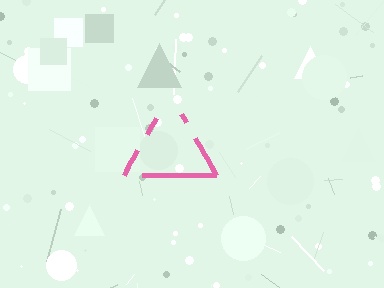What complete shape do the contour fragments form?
The contour fragments form a triangle.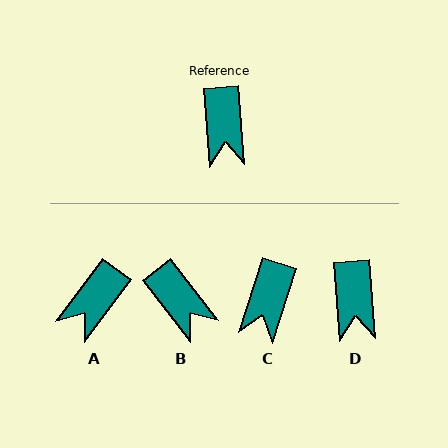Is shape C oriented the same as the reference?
No, it is off by about 22 degrees.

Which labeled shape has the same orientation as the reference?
D.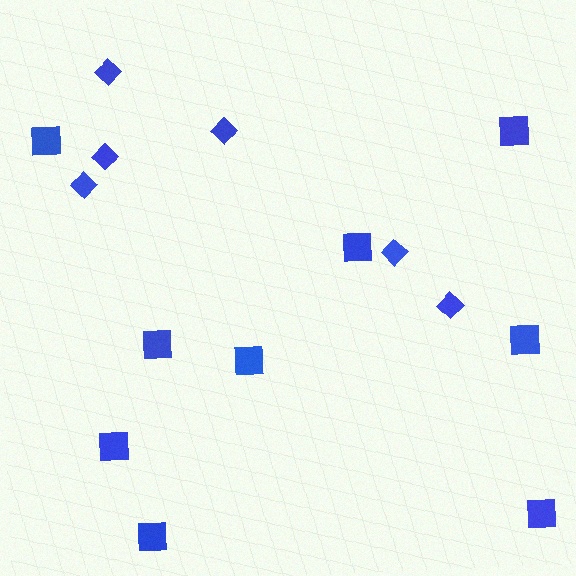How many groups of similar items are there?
There are 2 groups: one group of diamonds (6) and one group of squares (9).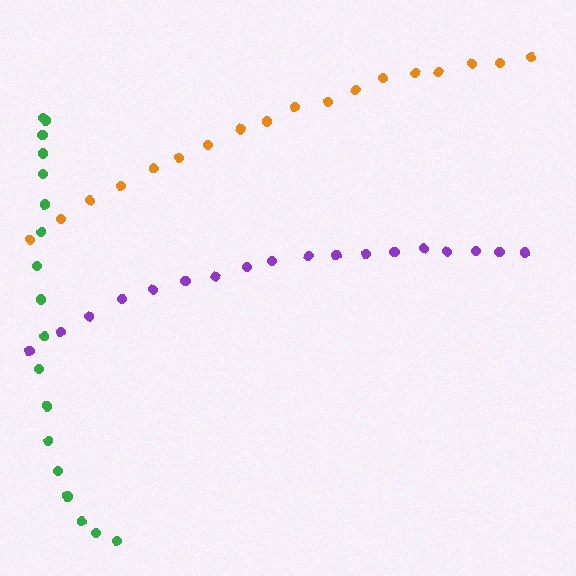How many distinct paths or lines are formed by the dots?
There are 3 distinct paths.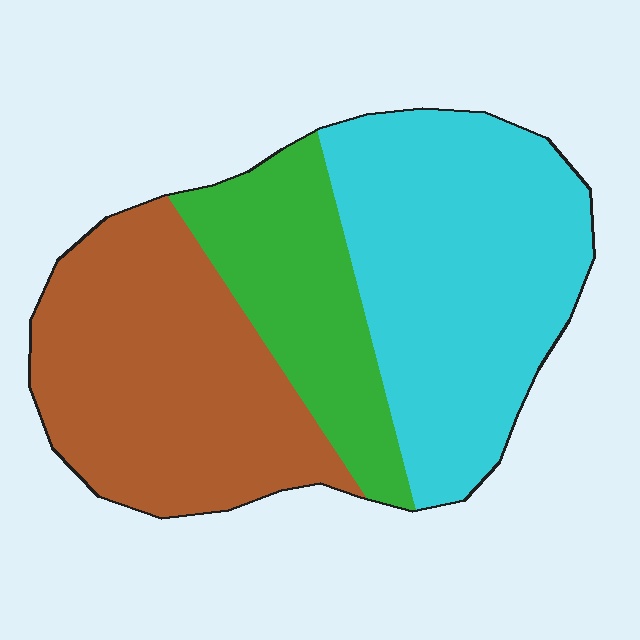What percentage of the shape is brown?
Brown covers around 35% of the shape.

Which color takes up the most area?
Cyan, at roughly 40%.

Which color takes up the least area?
Green, at roughly 20%.